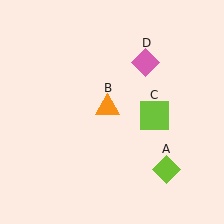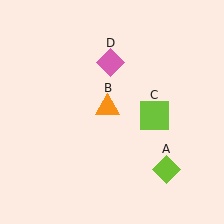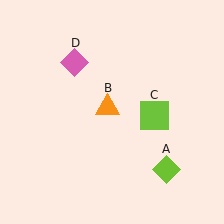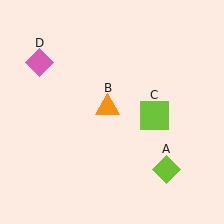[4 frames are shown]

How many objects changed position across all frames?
1 object changed position: pink diamond (object D).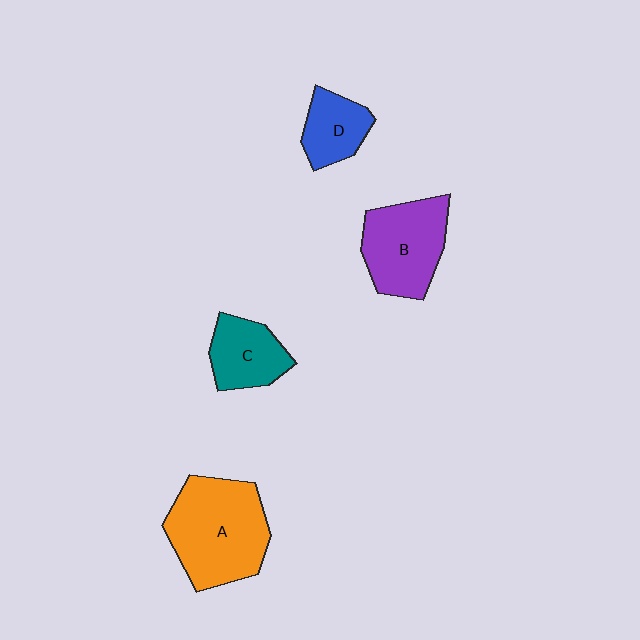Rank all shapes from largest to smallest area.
From largest to smallest: A (orange), B (purple), C (teal), D (blue).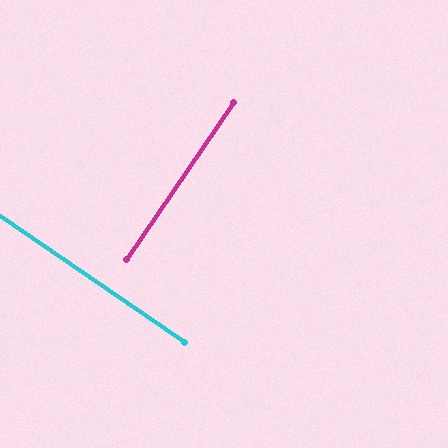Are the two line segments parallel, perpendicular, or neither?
Perpendicular — they meet at approximately 90°.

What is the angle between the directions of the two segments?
Approximately 90 degrees.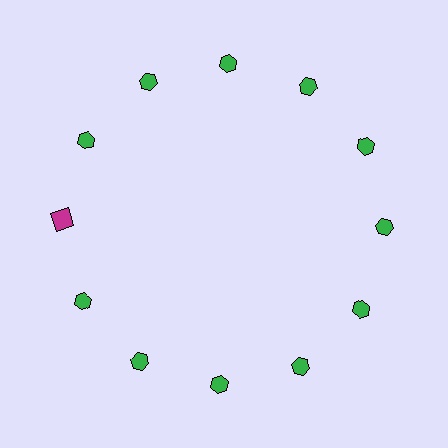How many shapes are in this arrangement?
There are 12 shapes arranged in a ring pattern.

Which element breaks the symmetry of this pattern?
The magenta square at roughly the 9 o'clock position breaks the symmetry. All other shapes are green hexagons.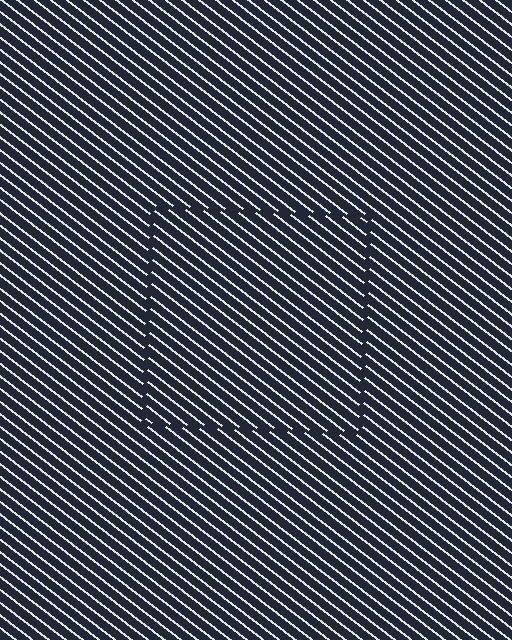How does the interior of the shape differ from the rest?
The interior of the shape contains the same grating, shifted by half a period — the contour is defined by the phase discontinuity where line-ends from the inner and outer gratings abut.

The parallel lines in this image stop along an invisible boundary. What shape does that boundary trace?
An illusory square. The interior of the shape contains the same grating, shifted by half a period — the contour is defined by the phase discontinuity where line-ends from the inner and outer gratings abut.